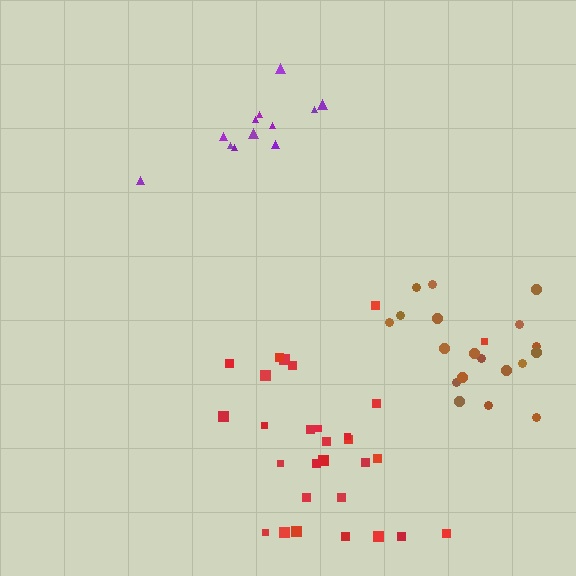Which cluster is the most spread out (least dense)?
Purple.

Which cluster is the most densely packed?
Red.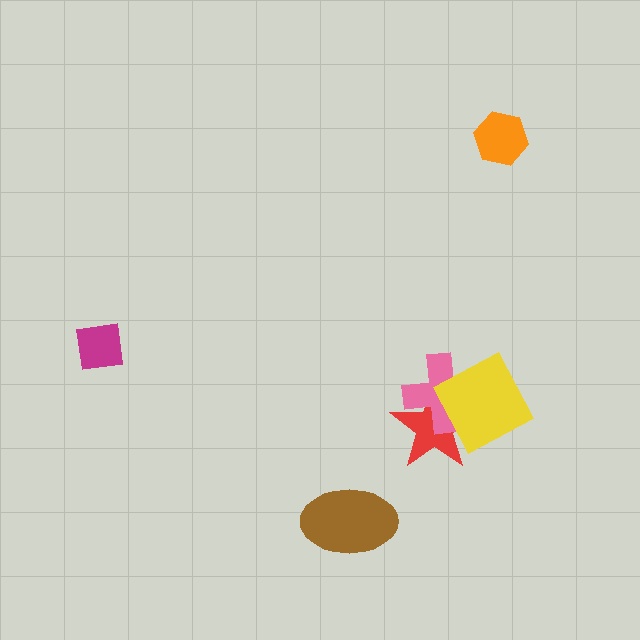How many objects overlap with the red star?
2 objects overlap with the red star.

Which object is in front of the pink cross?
The yellow square is in front of the pink cross.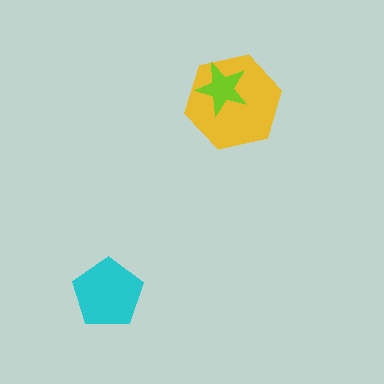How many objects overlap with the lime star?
1 object overlaps with the lime star.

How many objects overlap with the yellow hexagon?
1 object overlaps with the yellow hexagon.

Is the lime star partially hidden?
No, no other shape covers it.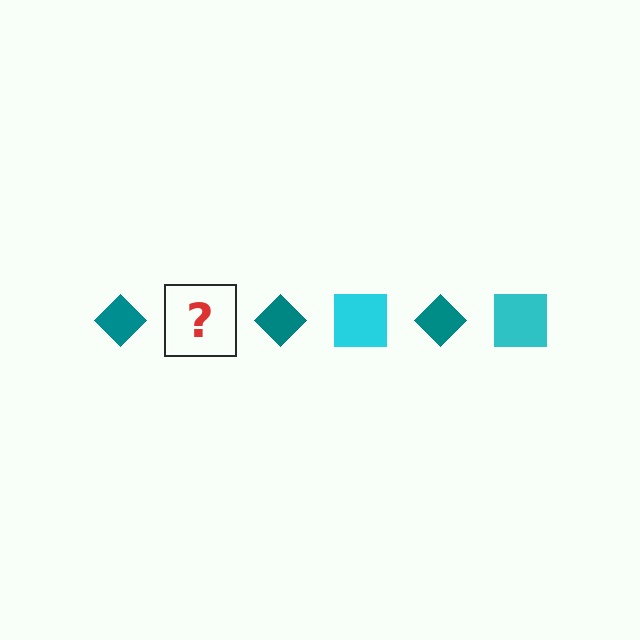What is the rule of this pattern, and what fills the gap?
The rule is that the pattern alternates between teal diamond and cyan square. The gap should be filled with a cyan square.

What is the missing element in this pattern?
The missing element is a cyan square.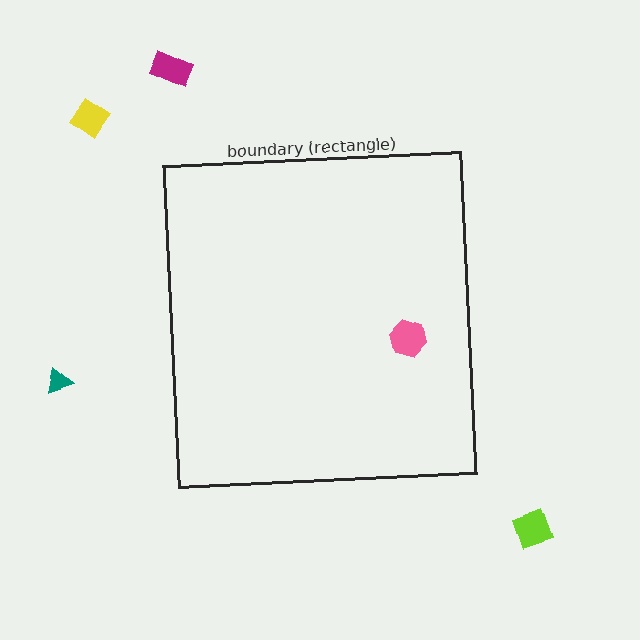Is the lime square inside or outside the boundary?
Outside.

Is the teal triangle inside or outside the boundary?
Outside.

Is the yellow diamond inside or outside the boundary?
Outside.